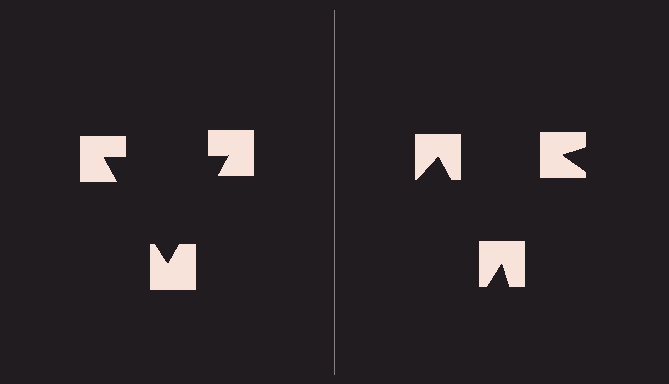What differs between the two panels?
The notched squares are positioned identically on both sides; only the wedge orientations differ. On the left they align to a triangle; on the right they are misaligned.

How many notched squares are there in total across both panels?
6 — 3 on each side.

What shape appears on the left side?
An illusory triangle.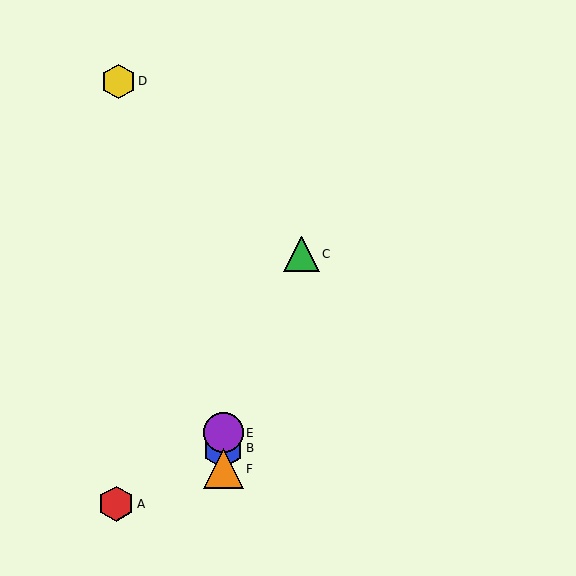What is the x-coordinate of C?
Object C is at x≈302.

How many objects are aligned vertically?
3 objects (B, E, F) are aligned vertically.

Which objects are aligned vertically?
Objects B, E, F are aligned vertically.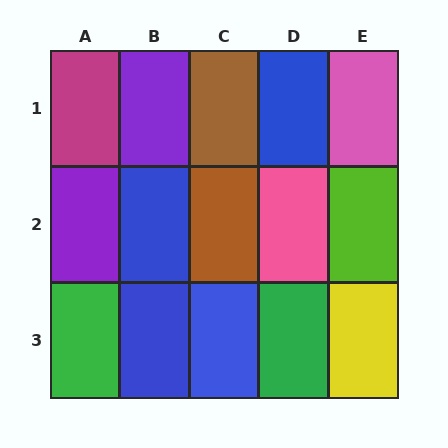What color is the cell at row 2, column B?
Blue.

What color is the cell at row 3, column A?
Green.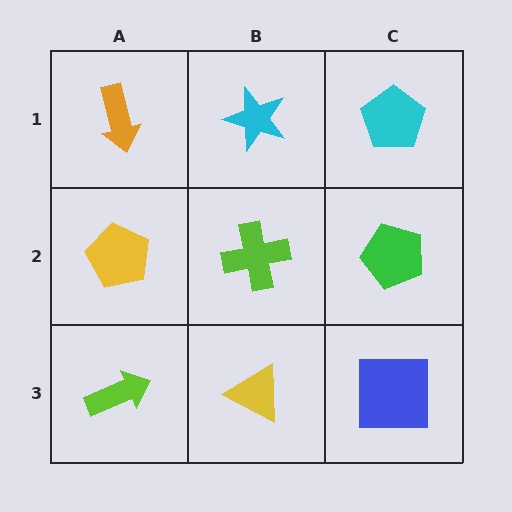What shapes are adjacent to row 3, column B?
A lime cross (row 2, column B), a lime arrow (row 3, column A), a blue square (row 3, column C).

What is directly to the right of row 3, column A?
A yellow triangle.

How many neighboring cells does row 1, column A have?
2.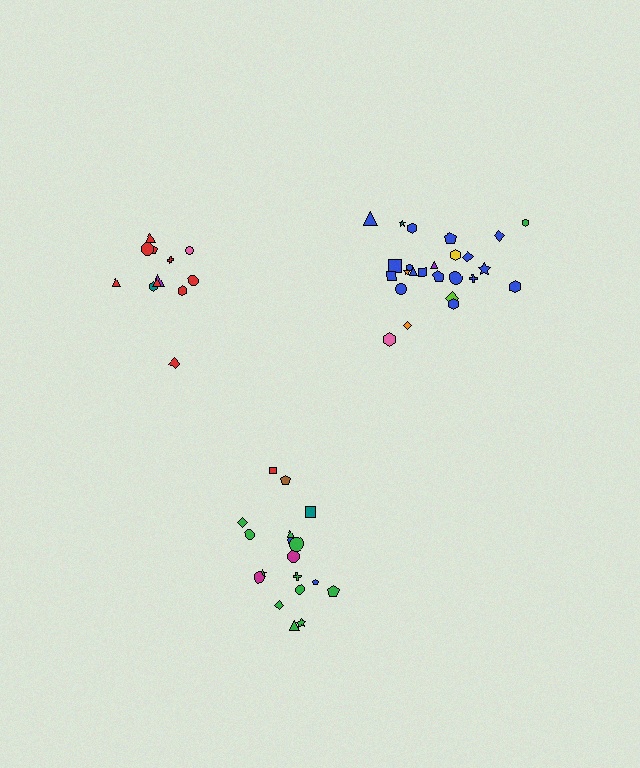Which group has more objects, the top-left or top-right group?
The top-right group.